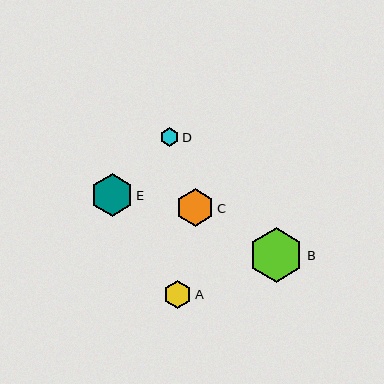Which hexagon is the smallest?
Hexagon D is the smallest with a size of approximately 19 pixels.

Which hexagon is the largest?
Hexagon B is the largest with a size of approximately 54 pixels.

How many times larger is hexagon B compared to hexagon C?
Hexagon B is approximately 1.4 times the size of hexagon C.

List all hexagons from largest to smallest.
From largest to smallest: B, E, C, A, D.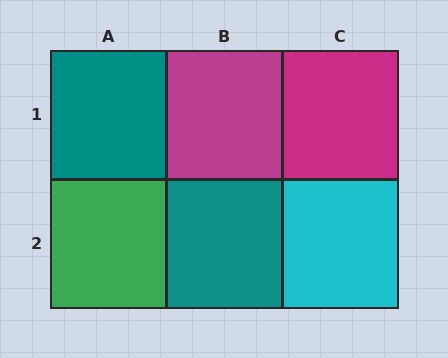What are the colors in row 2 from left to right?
Green, teal, cyan.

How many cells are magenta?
2 cells are magenta.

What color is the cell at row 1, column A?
Teal.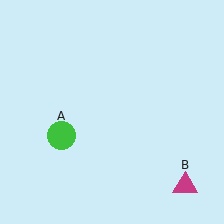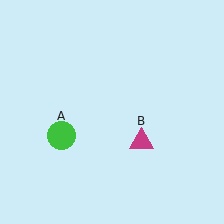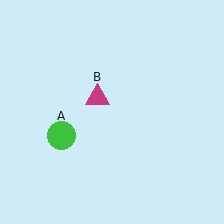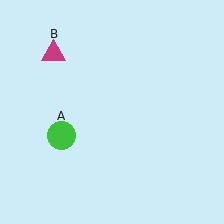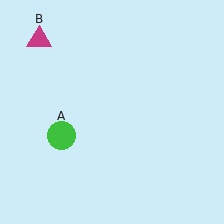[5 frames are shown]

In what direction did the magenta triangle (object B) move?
The magenta triangle (object B) moved up and to the left.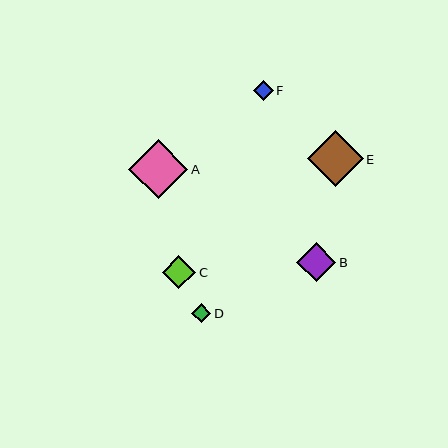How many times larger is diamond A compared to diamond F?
Diamond A is approximately 2.9 times the size of diamond F.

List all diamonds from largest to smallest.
From largest to smallest: A, E, B, C, F, D.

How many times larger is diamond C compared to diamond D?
Diamond C is approximately 1.8 times the size of diamond D.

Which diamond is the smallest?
Diamond D is the smallest with a size of approximately 19 pixels.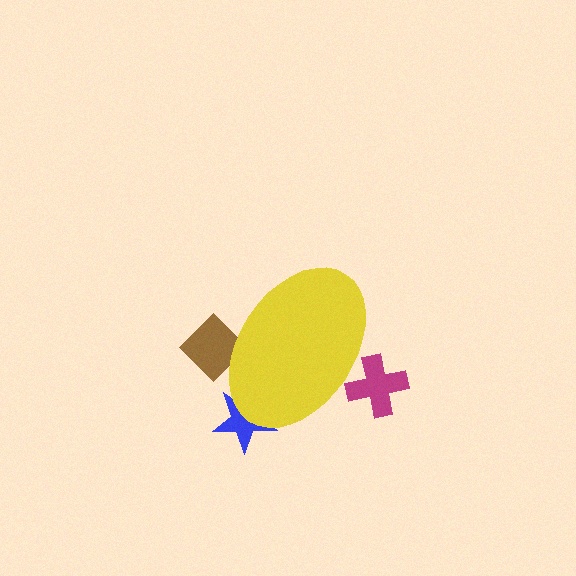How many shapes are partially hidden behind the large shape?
3 shapes are partially hidden.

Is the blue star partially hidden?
Yes, the blue star is partially hidden behind the yellow ellipse.